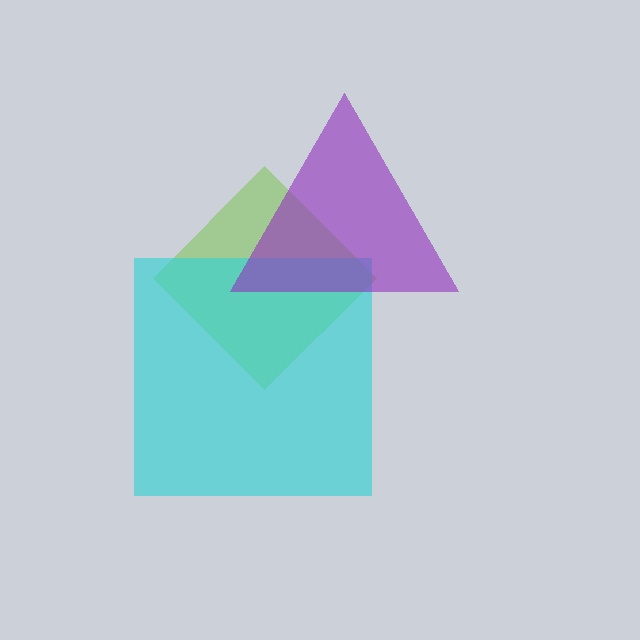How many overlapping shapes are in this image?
There are 3 overlapping shapes in the image.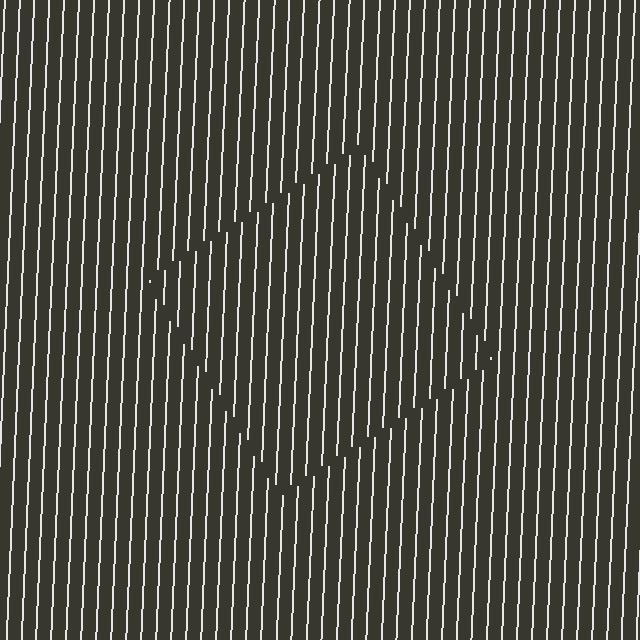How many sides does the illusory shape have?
4 sides — the line-ends trace a square.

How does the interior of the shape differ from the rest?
The interior of the shape contains the same grating, shifted by half a period — the contour is defined by the phase discontinuity where line-ends from the inner and outer gratings abut.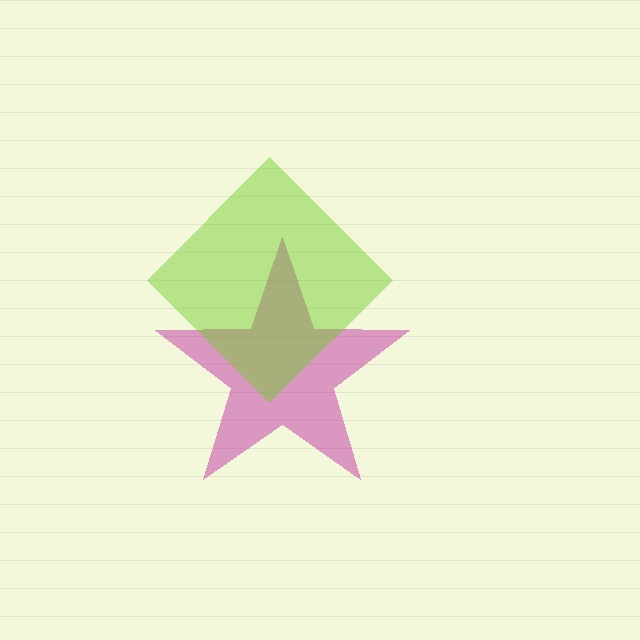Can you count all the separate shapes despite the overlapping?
Yes, there are 2 separate shapes.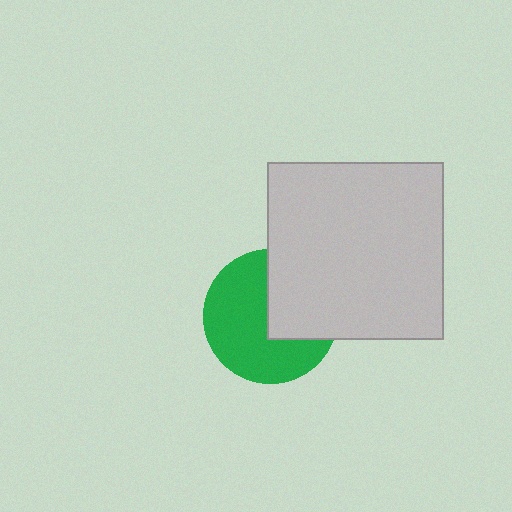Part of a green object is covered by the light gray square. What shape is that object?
It is a circle.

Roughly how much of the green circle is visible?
About half of it is visible (roughly 62%).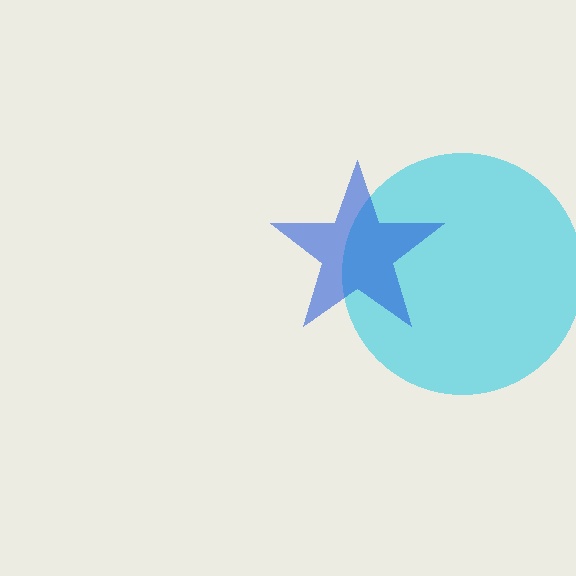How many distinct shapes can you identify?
There are 2 distinct shapes: a cyan circle, a blue star.